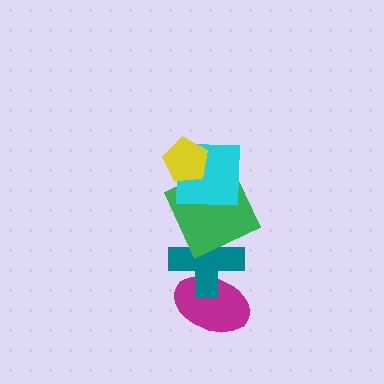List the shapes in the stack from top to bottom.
From top to bottom: the yellow pentagon, the cyan square, the green square, the teal cross, the magenta ellipse.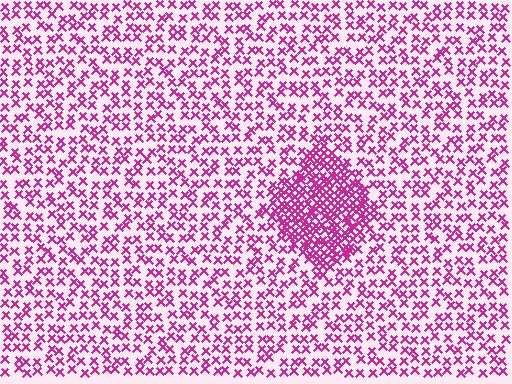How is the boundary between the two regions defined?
The boundary is defined by a change in element density (approximately 2.4x ratio). All elements are the same color, size, and shape.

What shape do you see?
I see a diamond.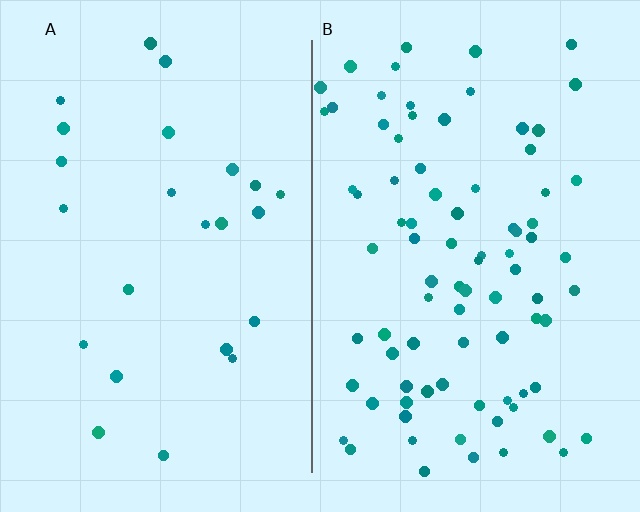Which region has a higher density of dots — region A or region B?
B (the right).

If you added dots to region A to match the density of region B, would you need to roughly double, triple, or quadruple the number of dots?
Approximately quadruple.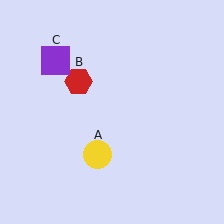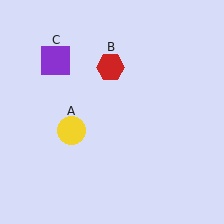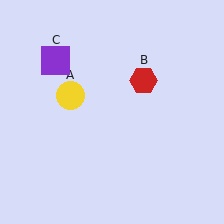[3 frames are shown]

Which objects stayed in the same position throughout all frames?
Purple square (object C) remained stationary.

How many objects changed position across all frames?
2 objects changed position: yellow circle (object A), red hexagon (object B).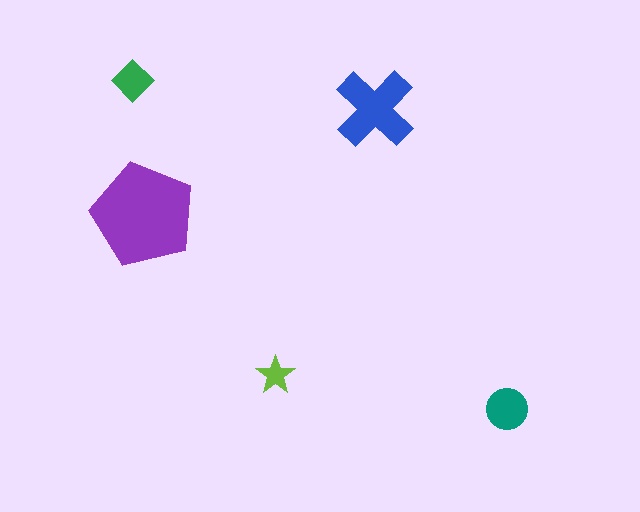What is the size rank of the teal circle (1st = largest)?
3rd.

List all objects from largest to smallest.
The purple pentagon, the blue cross, the teal circle, the green diamond, the lime star.